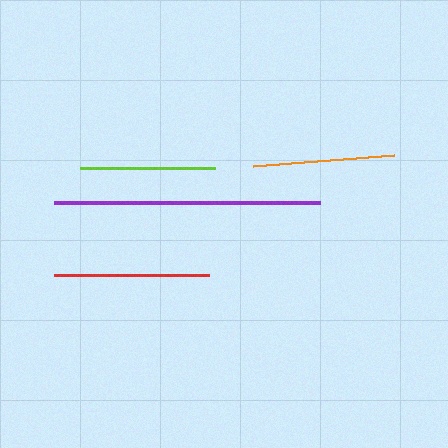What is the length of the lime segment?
The lime segment is approximately 135 pixels long.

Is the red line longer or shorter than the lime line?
The red line is longer than the lime line.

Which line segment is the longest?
The purple line is the longest at approximately 267 pixels.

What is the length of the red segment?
The red segment is approximately 155 pixels long.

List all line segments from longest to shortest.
From longest to shortest: purple, red, orange, lime.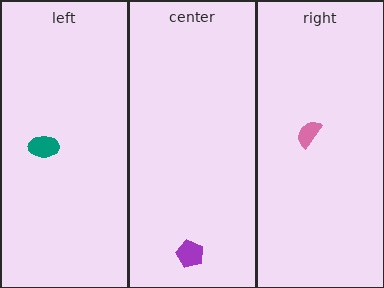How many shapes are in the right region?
1.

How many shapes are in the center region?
1.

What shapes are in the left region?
The teal ellipse.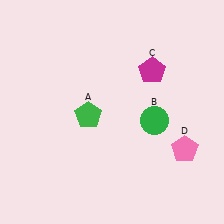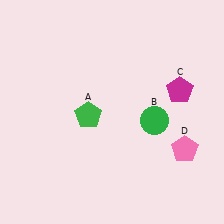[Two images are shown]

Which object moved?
The magenta pentagon (C) moved right.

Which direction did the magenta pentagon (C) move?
The magenta pentagon (C) moved right.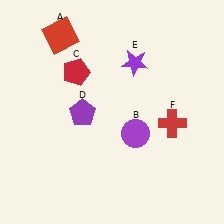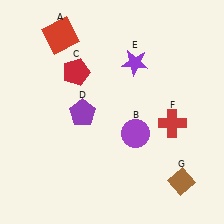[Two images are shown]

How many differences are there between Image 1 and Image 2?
There is 1 difference between the two images.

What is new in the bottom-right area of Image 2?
A brown diamond (G) was added in the bottom-right area of Image 2.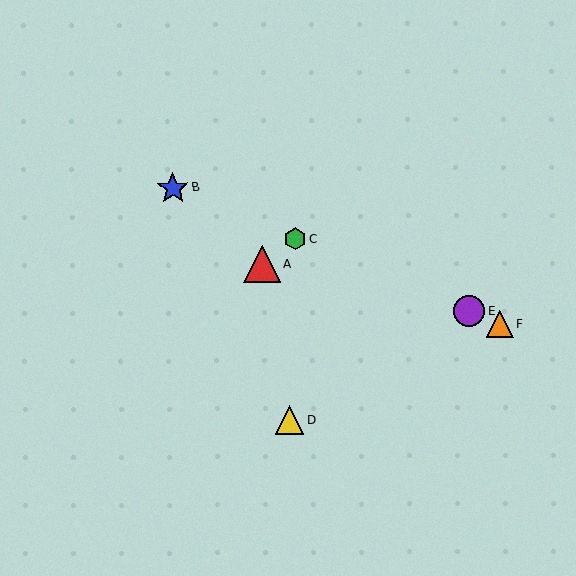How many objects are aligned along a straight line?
4 objects (B, C, E, F) are aligned along a straight line.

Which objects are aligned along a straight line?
Objects B, C, E, F are aligned along a straight line.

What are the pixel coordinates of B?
Object B is at (173, 188).